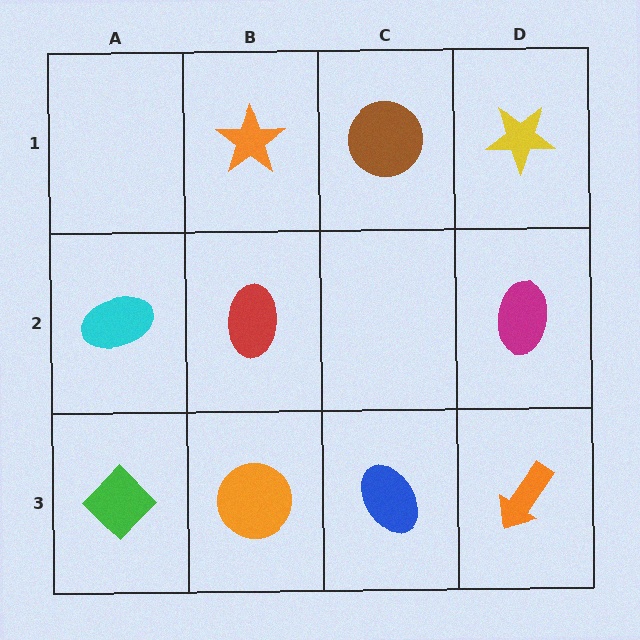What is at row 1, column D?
A yellow star.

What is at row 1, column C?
A brown circle.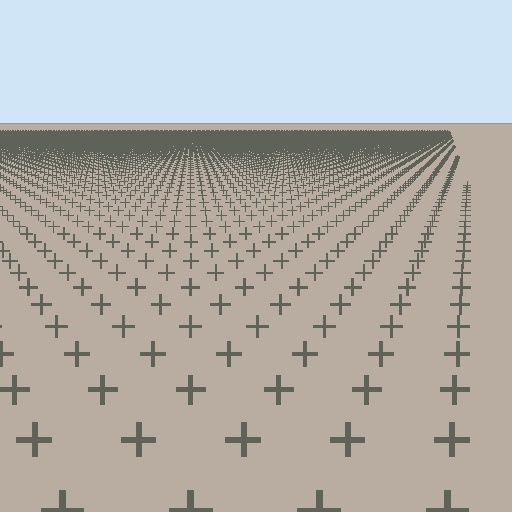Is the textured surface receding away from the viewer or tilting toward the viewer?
The surface is receding away from the viewer. Texture elements get smaller and denser toward the top.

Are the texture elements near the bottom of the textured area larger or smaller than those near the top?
Larger. Near the bottom, elements are closer to the viewer and appear at a bigger on-screen size.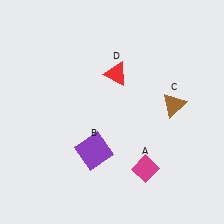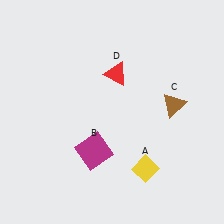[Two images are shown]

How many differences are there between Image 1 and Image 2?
There are 2 differences between the two images.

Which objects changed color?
A changed from magenta to yellow. B changed from purple to magenta.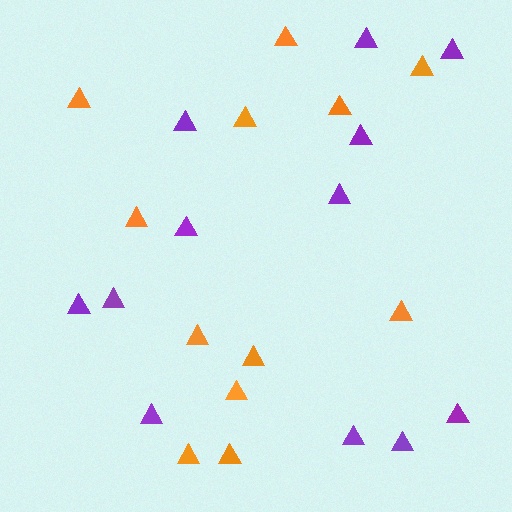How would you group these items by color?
There are 2 groups: one group of orange triangles (12) and one group of purple triangles (12).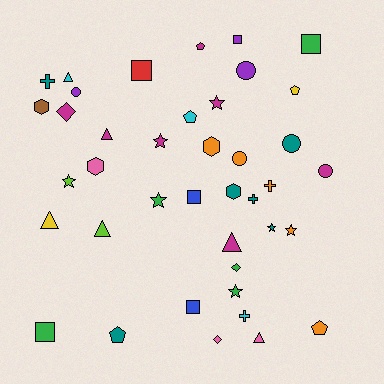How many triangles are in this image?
There are 6 triangles.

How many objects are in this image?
There are 40 objects.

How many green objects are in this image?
There are 5 green objects.